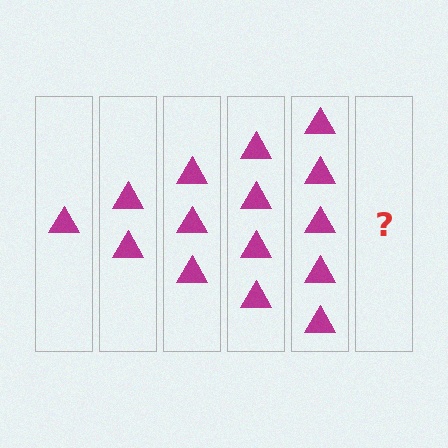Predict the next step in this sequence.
The next step is 6 triangles.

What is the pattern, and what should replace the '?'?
The pattern is that each step adds one more triangle. The '?' should be 6 triangles.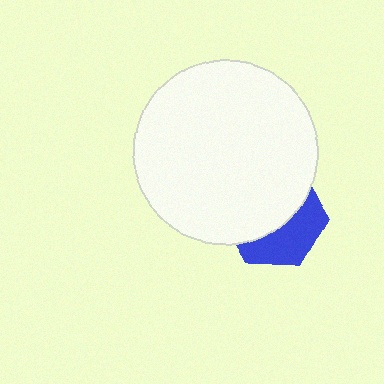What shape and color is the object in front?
The object in front is a white circle.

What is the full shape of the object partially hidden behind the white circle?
The partially hidden object is a blue hexagon.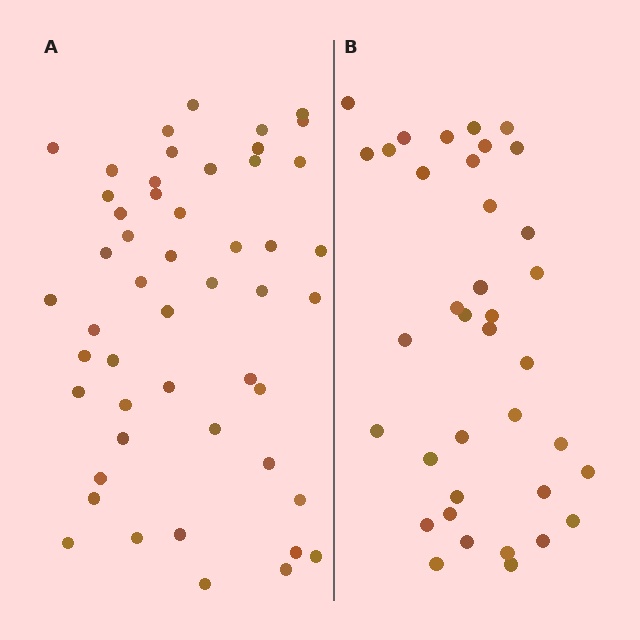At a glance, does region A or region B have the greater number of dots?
Region A (the left region) has more dots.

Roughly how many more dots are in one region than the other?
Region A has approximately 15 more dots than region B.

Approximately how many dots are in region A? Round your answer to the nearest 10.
About 50 dots.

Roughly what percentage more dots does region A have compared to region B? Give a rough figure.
About 35% more.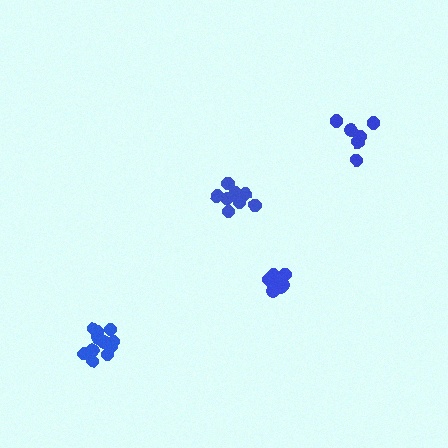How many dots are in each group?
Group 1: 11 dots, Group 2: 6 dots, Group 3: 8 dots, Group 4: 9 dots (34 total).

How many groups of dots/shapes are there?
There are 4 groups.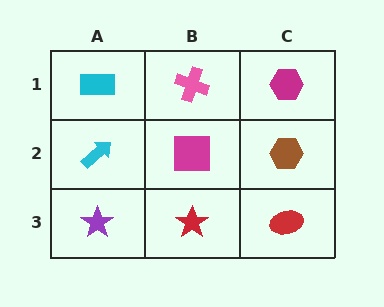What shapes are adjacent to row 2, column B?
A pink cross (row 1, column B), a red star (row 3, column B), a cyan arrow (row 2, column A), a brown hexagon (row 2, column C).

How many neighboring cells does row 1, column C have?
2.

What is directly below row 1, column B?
A magenta square.